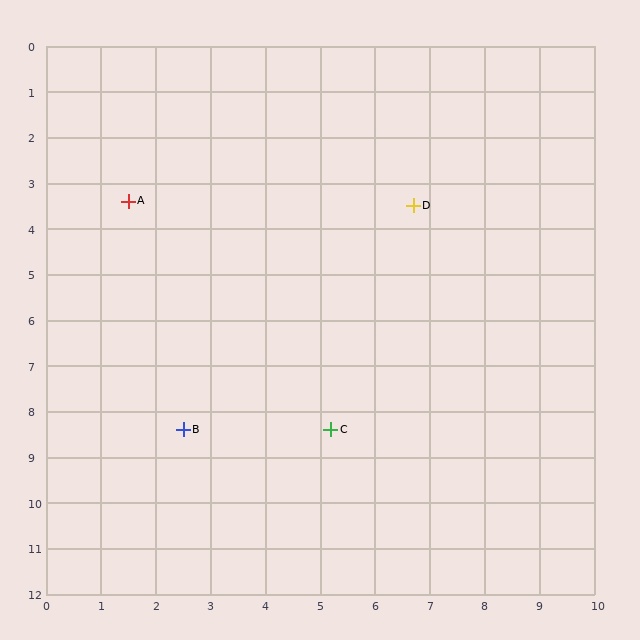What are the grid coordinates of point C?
Point C is at approximately (5.2, 8.4).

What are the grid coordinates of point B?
Point B is at approximately (2.5, 8.4).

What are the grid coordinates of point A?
Point A is at approximately (1.5, 3.4).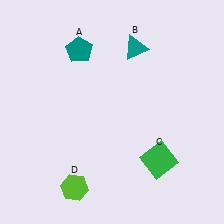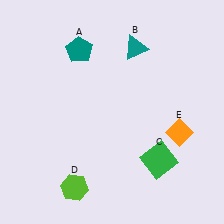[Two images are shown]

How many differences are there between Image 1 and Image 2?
There is 1 difference between the two images.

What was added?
An orange diamond (E) was added in Image 2.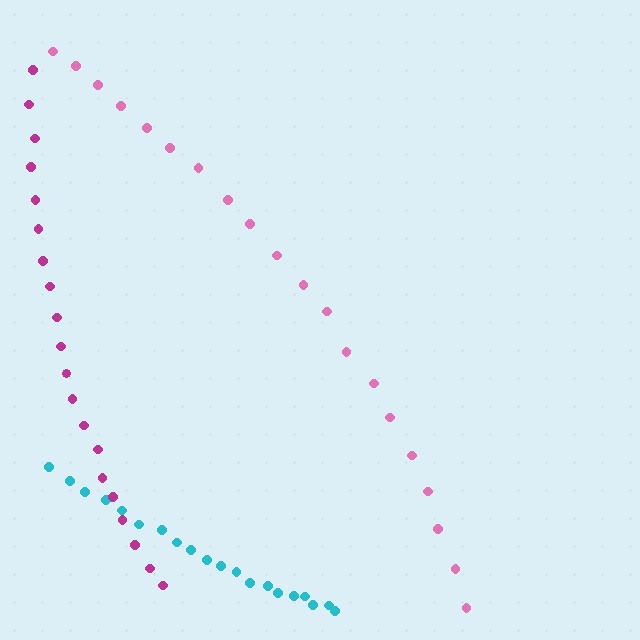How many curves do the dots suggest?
There are 3 distinct paths.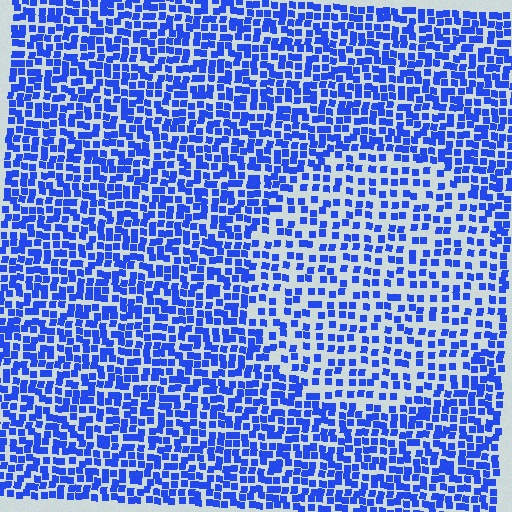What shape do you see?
I see a circle.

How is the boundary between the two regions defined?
The boundary is defined by a change in element density (approximately 1.7x ratio). All elements are the same color, size, and shape.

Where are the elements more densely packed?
The elements are more densely packed outside the circle boundary.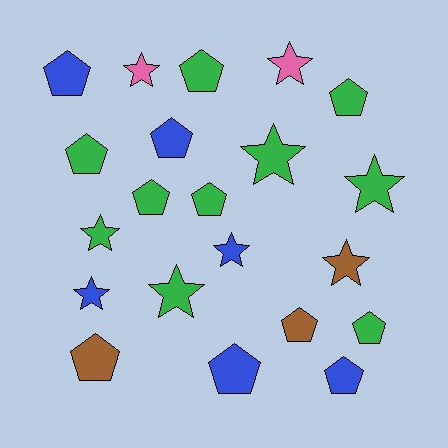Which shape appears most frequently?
Pentagon, with 12 objects.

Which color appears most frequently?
Green, with 10 objects.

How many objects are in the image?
There are 21 objects.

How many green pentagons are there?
There are 6 green pentagons.